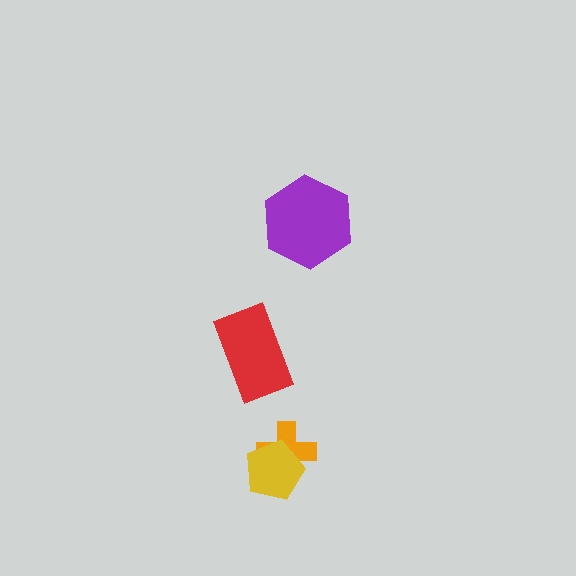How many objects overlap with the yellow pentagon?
1 object overlaps with the yellow pentagon.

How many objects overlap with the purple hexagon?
0 objects overlap with the purple hexagon.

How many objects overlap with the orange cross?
1 object overlaps with the orange cross.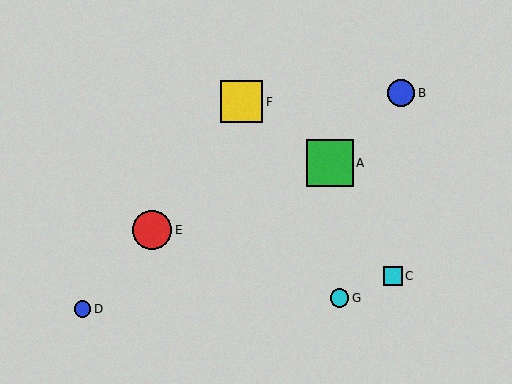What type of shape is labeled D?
Shape D is a blue circle.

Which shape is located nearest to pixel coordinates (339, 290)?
The cyan circle (labeled G) at (339, 298) is nearest to that location.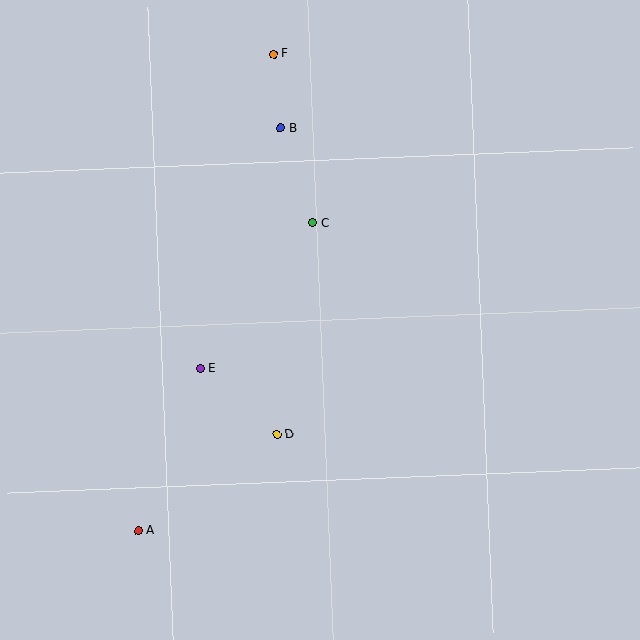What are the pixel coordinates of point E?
Point E is at (200, 369).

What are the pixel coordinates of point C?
Point C is at (313, 223).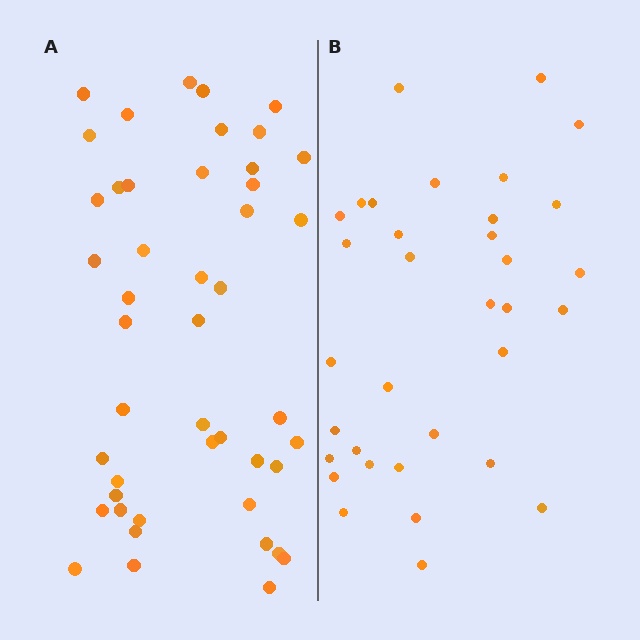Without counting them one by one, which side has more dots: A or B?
Region A (the left region) has more dots.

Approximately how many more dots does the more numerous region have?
Region A has roughly 12 or so more dots than region B.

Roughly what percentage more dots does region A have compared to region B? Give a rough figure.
About 35% more.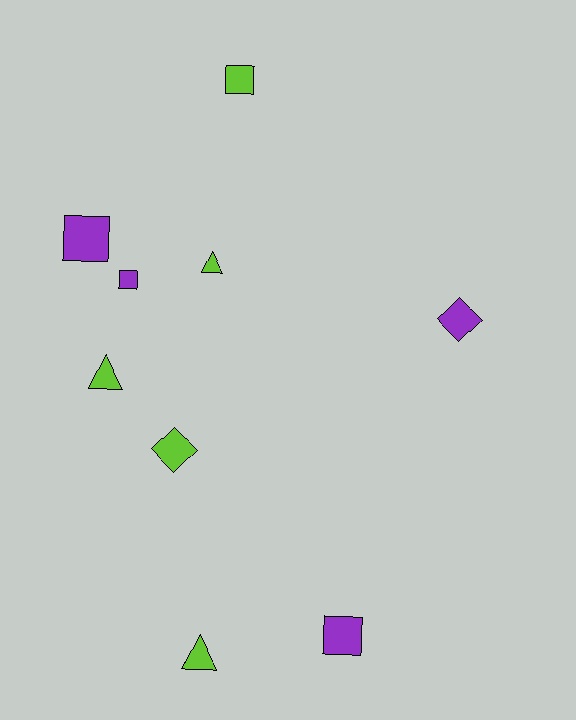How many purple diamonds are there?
There is 1 purple diamond.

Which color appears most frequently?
Lime, with 5 objects.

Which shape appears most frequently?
Square, with 4 objects.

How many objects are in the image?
There are 9 objects.